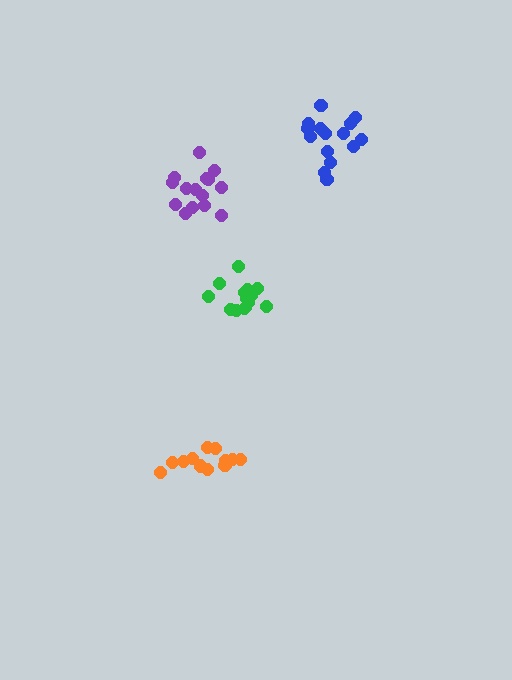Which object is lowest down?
The orange cluster is bottommost.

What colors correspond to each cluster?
The clusters are colored: orange, blue, green, purple.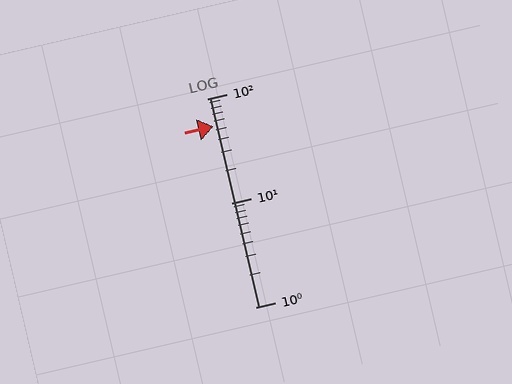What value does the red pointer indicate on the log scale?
The pointer indicates approximately 54.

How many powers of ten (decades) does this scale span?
The scale spans 2 decades, from 1 to 100.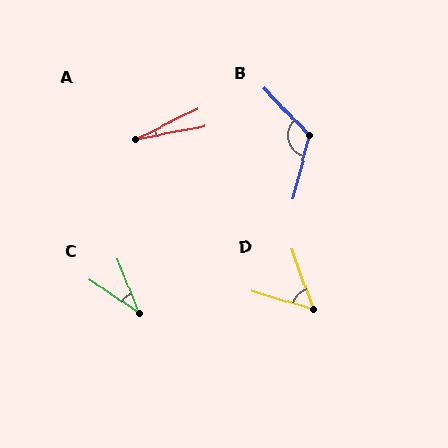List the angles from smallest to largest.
A (16°), C (35°), D (53°), B (122°).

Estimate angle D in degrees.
Approximately 53 degrees.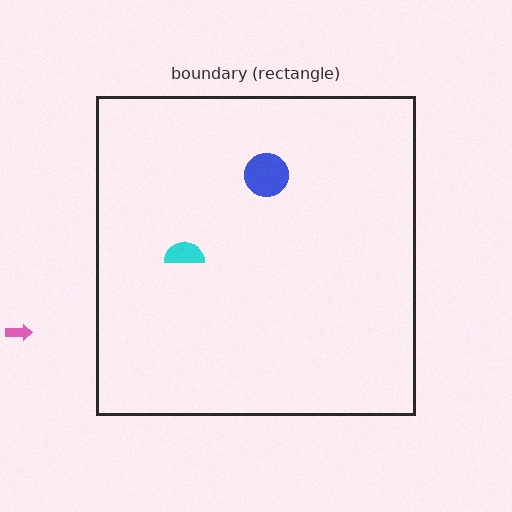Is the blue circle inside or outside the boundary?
Inside.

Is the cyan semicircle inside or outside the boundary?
Inside.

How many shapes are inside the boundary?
2 inside, 1 outside.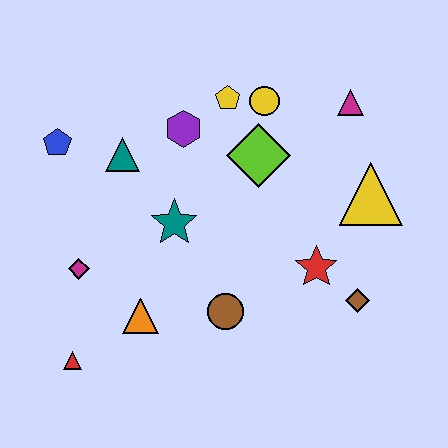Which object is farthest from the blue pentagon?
The brown diamond is farthest from the blue pentagon.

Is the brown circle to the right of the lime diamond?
No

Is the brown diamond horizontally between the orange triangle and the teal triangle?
No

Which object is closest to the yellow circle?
The yellow pentagon is closest to the yellow circle.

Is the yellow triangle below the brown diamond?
No